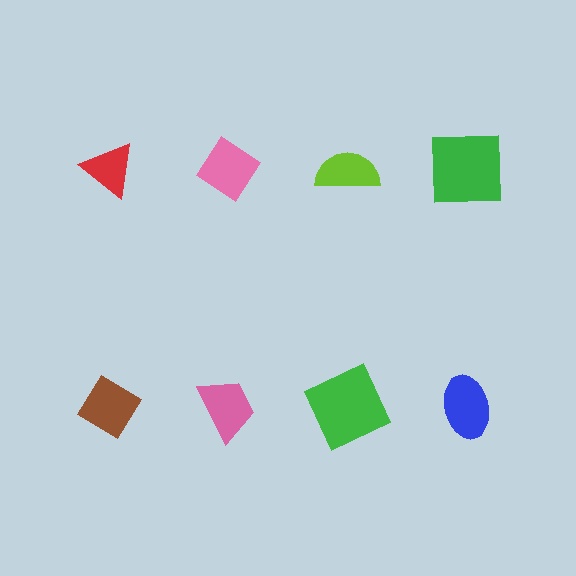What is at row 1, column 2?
A pink diamond.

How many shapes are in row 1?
4 shapes.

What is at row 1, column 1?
A red triangle.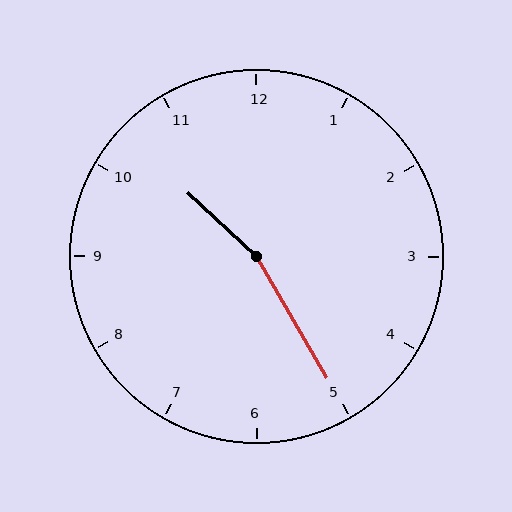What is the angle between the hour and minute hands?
Approximately 162 degrees.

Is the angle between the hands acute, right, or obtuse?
It is obtuse.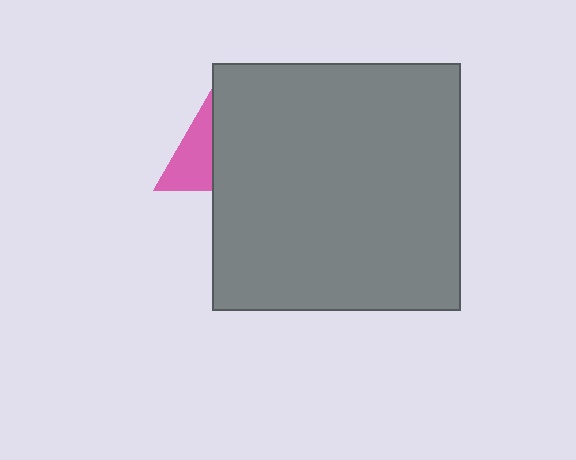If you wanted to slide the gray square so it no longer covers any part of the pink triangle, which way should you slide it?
Slide it right — that is the most direct way to separate the two shapes.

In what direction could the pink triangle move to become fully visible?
The pink triangle could move left. That would shift it out from behind the gray square entirely.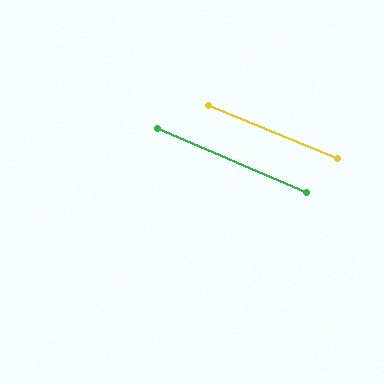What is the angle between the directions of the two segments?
Approximately 1 degree.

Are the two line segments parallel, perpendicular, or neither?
Parallel — their directions differ by only 1.0°.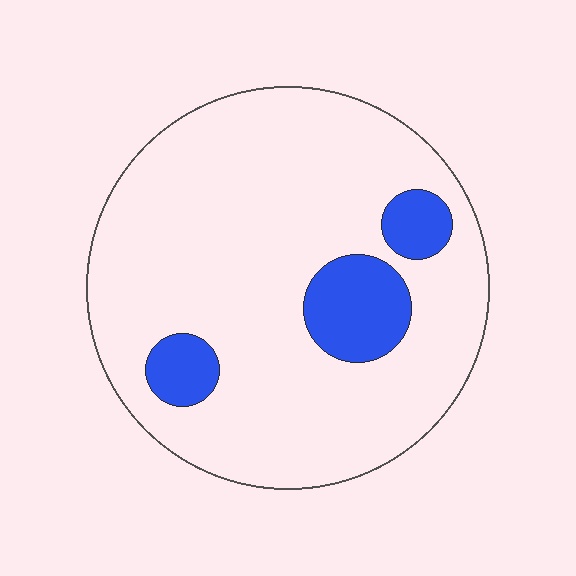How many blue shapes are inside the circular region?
3.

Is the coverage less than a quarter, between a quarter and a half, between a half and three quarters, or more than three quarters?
Less than a quarter.